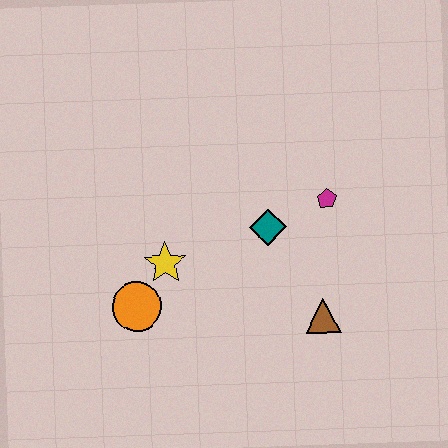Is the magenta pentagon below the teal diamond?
No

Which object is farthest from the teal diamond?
The orange circle is farthest from the teal diamond.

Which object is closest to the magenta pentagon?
The teal diamond is closest to the magenta pentagon.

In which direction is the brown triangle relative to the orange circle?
The brown triangle is to the right of the orange circle.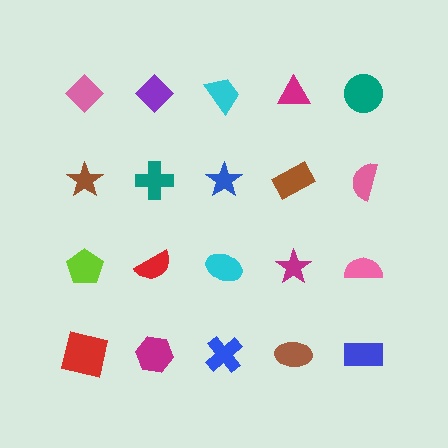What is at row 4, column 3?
A blue cross.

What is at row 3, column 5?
A pink semicircle.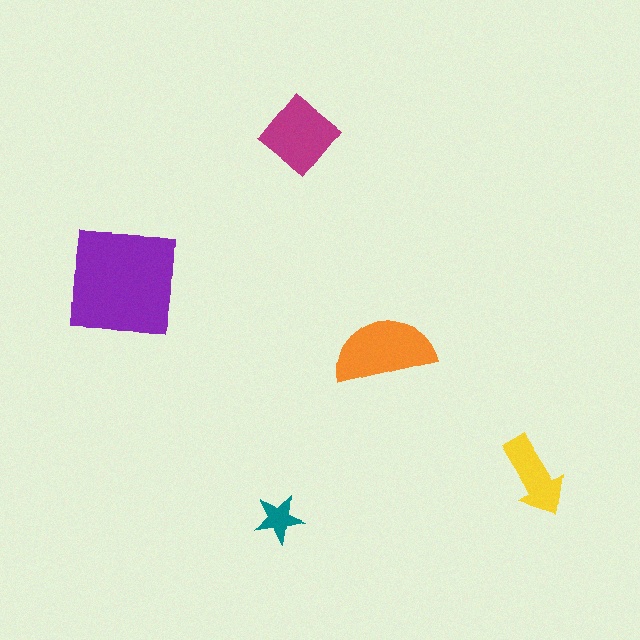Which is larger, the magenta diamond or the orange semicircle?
The orange semicircle.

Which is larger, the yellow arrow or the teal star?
The yellow arrow.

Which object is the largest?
The purple square.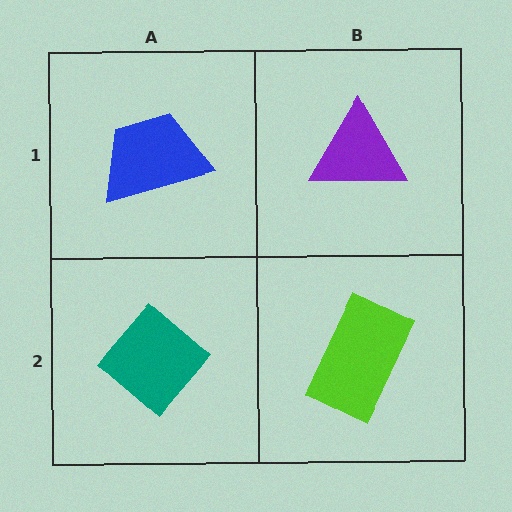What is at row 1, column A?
A blue trapezoid.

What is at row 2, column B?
A lime rectangle.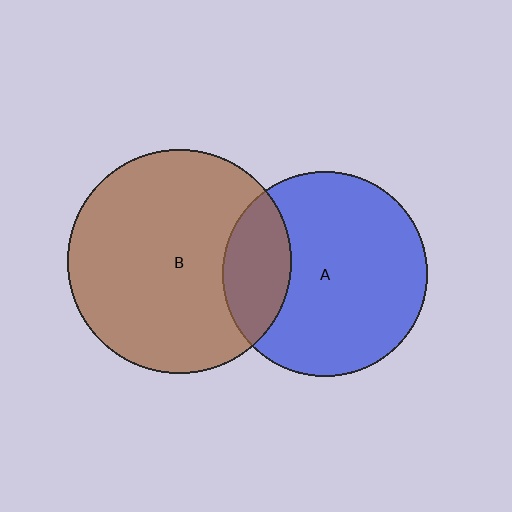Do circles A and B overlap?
Yes.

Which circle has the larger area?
Circle B (brown).